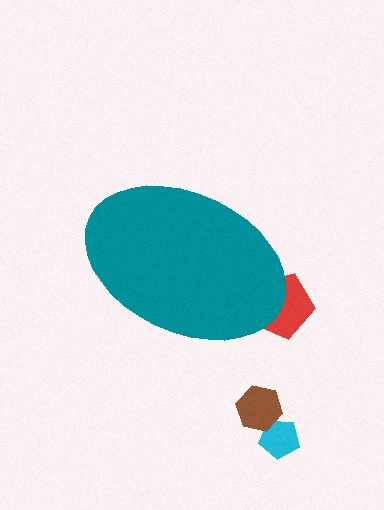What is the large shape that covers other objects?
A teal ellipse.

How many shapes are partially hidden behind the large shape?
1 shape is partially hidden.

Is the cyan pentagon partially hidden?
No, the cyan pentagon is fully visible.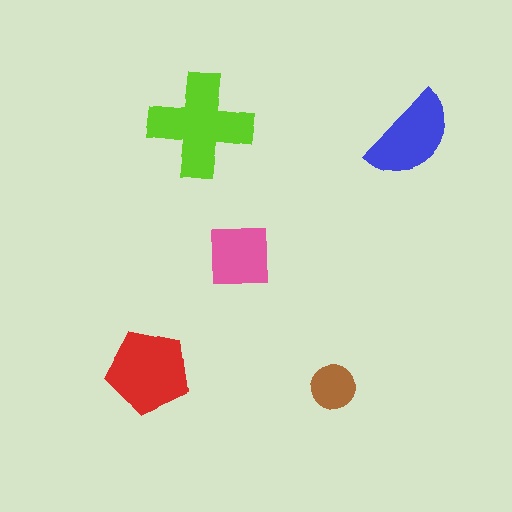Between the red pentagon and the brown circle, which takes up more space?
The red pentagon.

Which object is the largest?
The lime cross.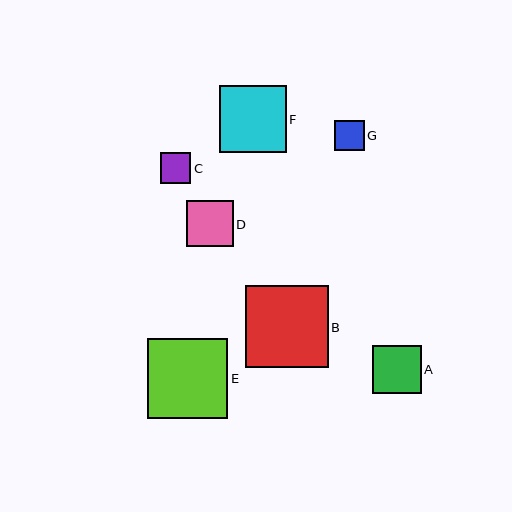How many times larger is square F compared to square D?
Square F is approximately 1.4 times the size of square D.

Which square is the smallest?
Square G is the smallest with a size of approximately 30 pixels.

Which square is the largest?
Square B is the largest with a size of approximately 83 pixels.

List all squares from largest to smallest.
From largest to smallest: B, E, F, A, D, C, G.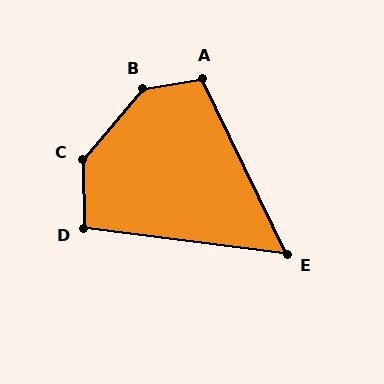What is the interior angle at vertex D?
Approximately 98 degrees (obtuse).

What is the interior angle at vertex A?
Approximately 106 degrees (obtuse).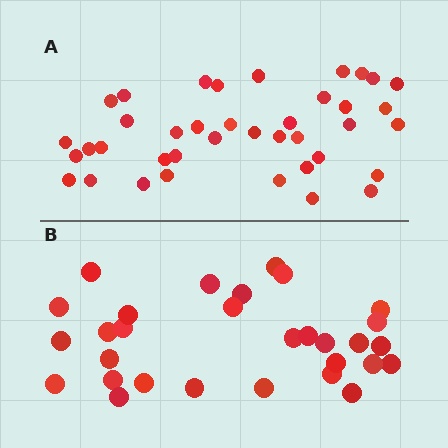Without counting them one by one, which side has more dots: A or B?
Region A (the top region) has more dots.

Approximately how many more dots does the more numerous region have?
Region A has roughly 8 or so more dots than region B.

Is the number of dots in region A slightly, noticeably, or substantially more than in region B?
Region A has noticeably more, but not dramatically so. The ratio is roughly 1.3 to 1.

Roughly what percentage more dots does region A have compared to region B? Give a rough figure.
About 30% more.